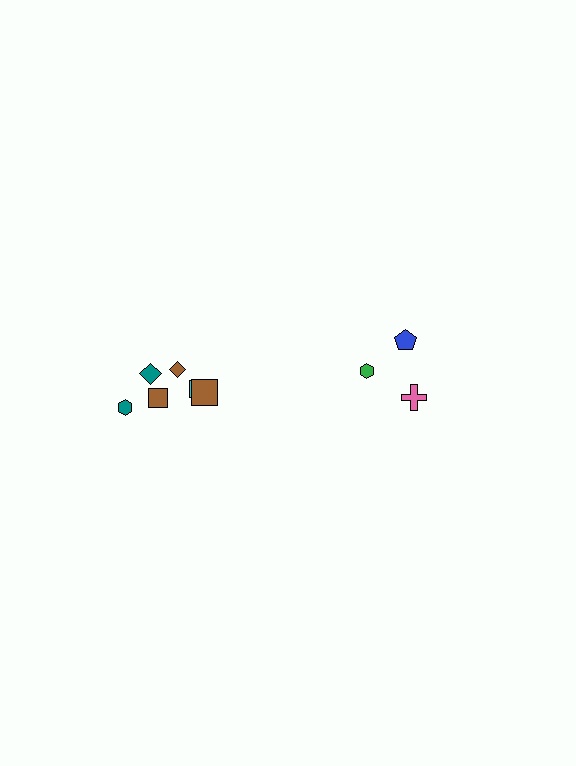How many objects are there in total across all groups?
There are 9 objects.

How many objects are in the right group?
There are 3 objects.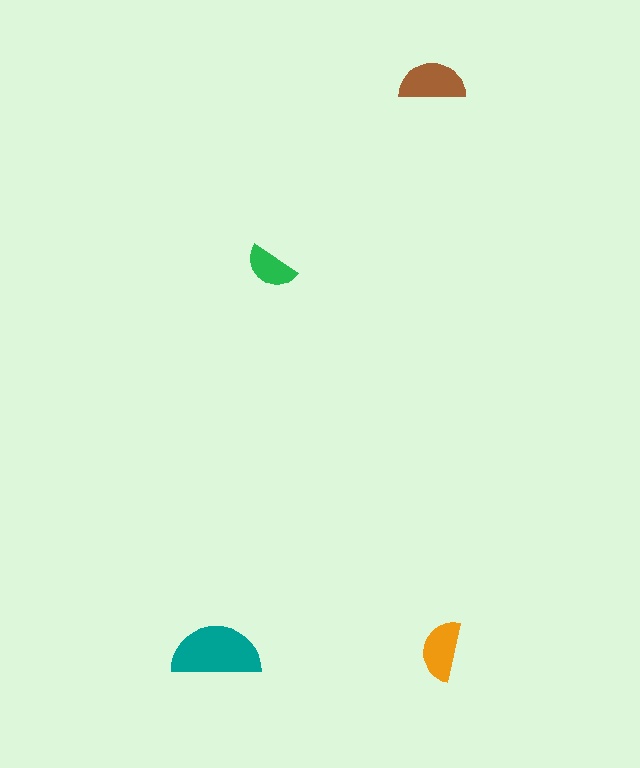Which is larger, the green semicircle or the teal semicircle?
The teal one.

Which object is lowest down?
The orange semicircle is bottommost.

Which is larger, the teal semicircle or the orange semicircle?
The teal one.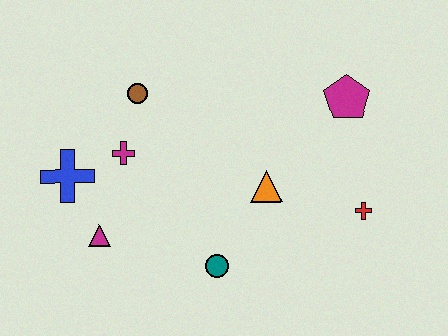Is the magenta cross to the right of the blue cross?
Yes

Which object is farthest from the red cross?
The blue cross is farthest from the red cross.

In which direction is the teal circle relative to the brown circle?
The teal circle is below the brown circle.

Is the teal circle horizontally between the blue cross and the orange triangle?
Yes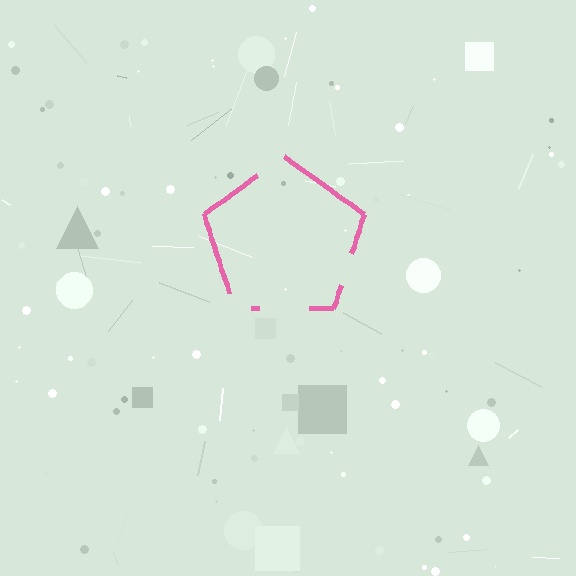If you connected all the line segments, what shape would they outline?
They would outline a pentagon.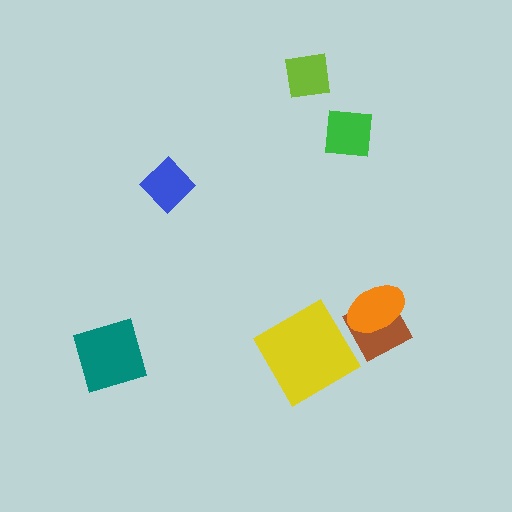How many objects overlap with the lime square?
0 objects overlap with the lime square.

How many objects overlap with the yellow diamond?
0 objects overlap with the yellow diamond.